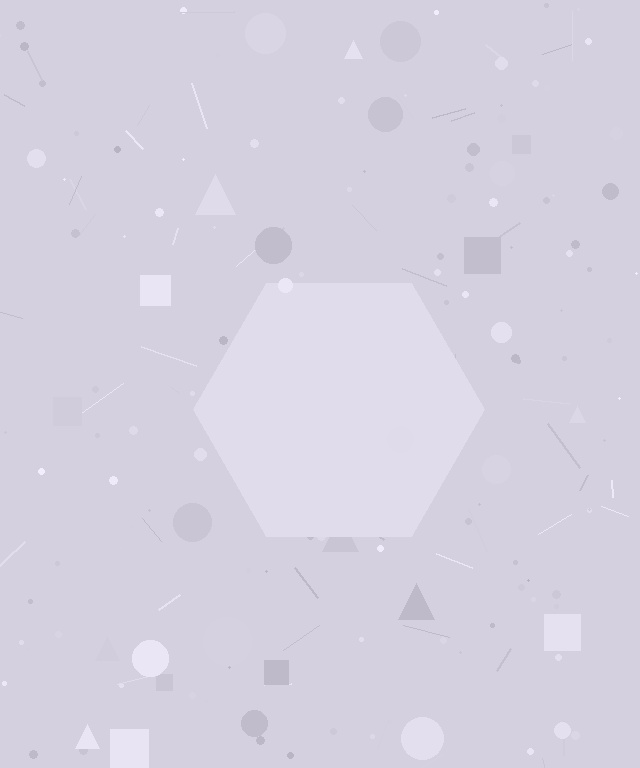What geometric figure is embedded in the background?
A hexagon is embedded in the background.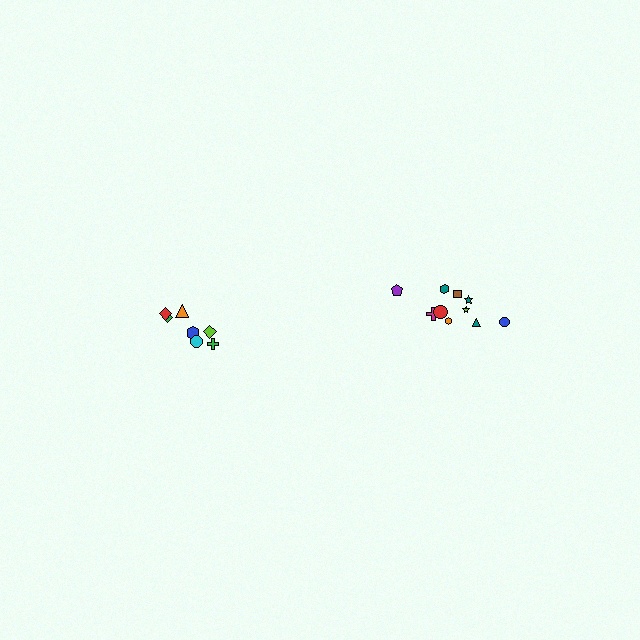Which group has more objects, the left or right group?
The right group.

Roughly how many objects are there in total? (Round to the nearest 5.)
Roughly 15 objects in total.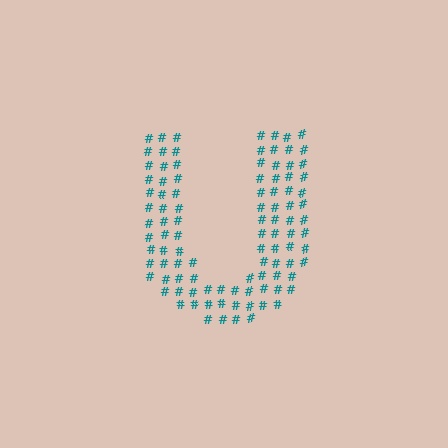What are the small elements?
The small elements are hash symbols.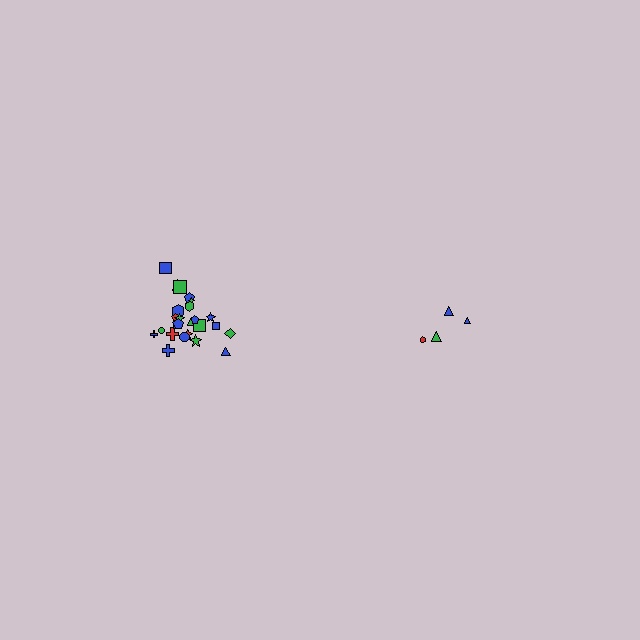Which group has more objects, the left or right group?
The left group.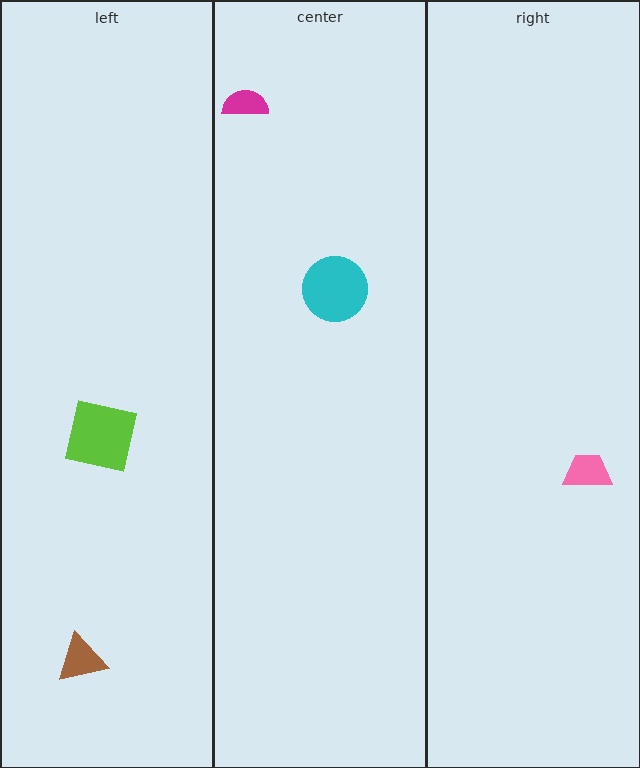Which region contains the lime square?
The left region.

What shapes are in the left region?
The brown triangle, the lime square.